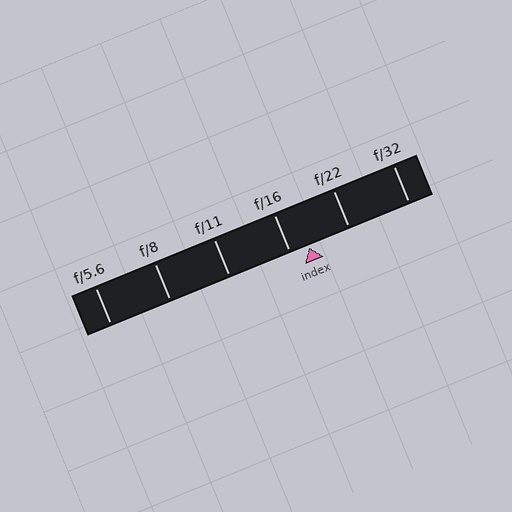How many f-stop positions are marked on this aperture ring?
There are 6 f-stop positions marked.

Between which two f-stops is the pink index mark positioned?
The index mark is between f/16 and f/22.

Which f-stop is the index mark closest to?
The index mark is closest to f/16.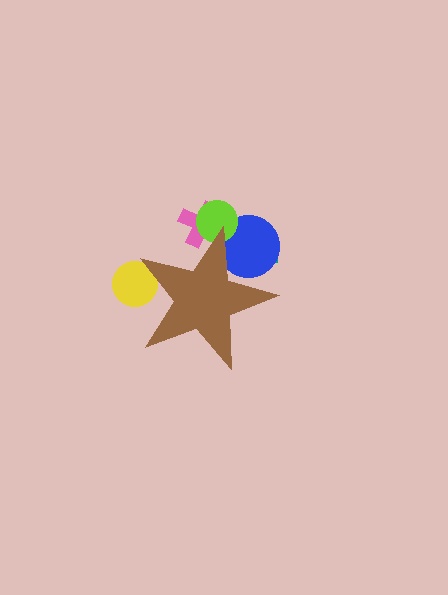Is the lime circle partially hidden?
Yes, the lime circle is partially hidden behind the brown star.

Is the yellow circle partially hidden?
Yes, the yellow circle is partially hidden behind the brown star.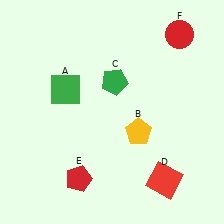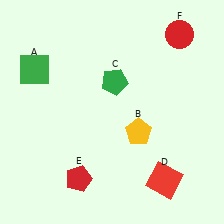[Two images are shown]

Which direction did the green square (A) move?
The green square (A) moved left.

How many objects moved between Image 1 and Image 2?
1 object moved between the two images.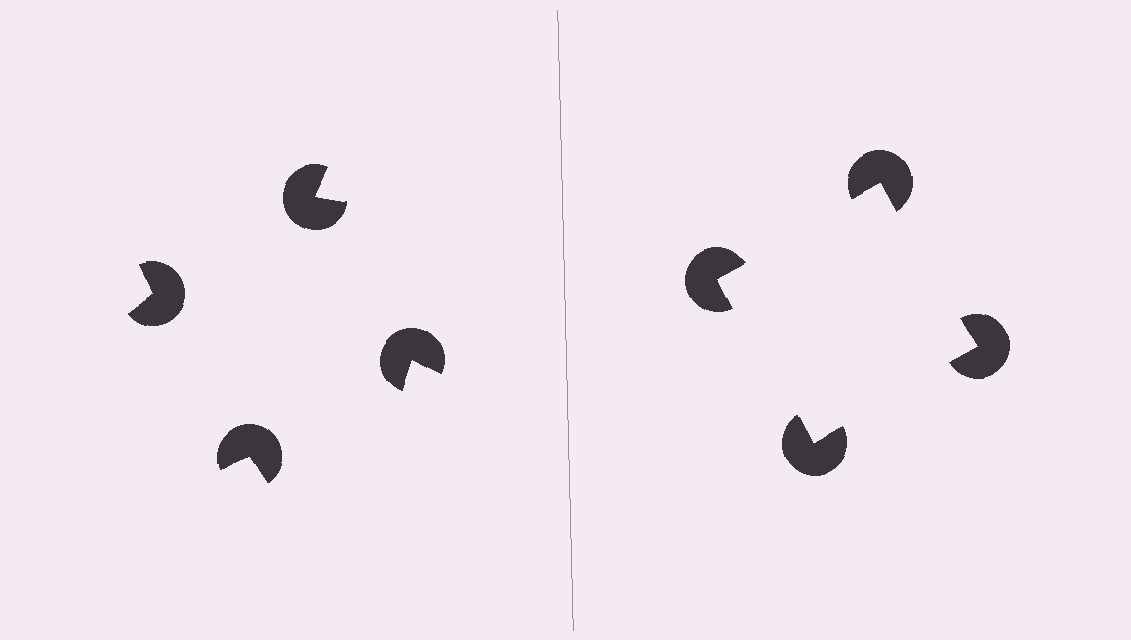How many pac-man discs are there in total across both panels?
8 — 4 on each side.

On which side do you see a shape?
An illusory square appears on the right side. On the left side the wedge cuts are rotated, so no coherent shape forms.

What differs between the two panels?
The pac-man discs are positioned identically on both sides; only the wedge orientations differ. On the right they align to a square; on the left they are misaligned.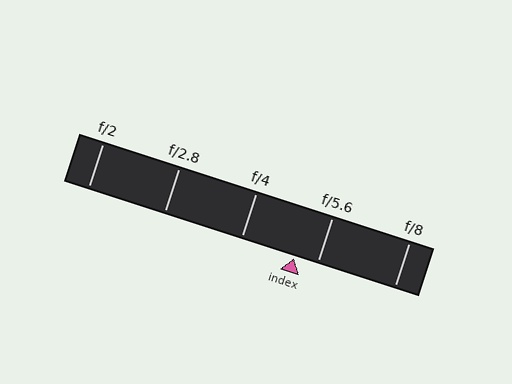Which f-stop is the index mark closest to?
The index mark is closest to f/5.6.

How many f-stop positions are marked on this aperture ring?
There are 5 f-stop positions marked.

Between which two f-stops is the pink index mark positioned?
The index mark is between f/4 and f/5.6.